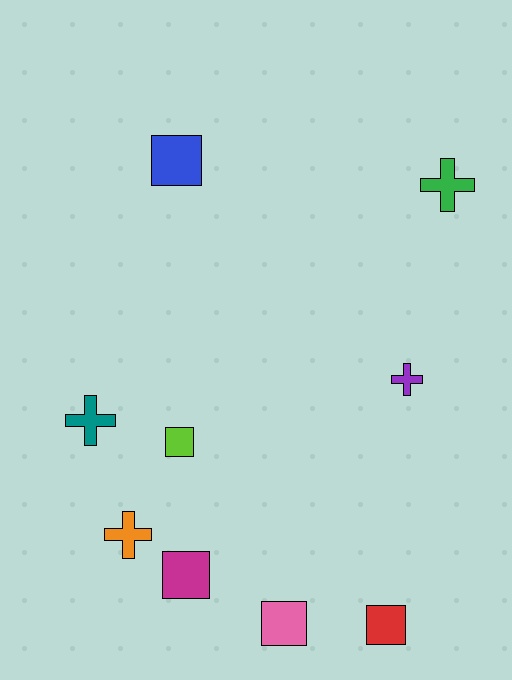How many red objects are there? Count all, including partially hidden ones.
There is 1 red object.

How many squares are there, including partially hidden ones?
There are 5 squares.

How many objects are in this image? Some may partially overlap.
There are 9 objects.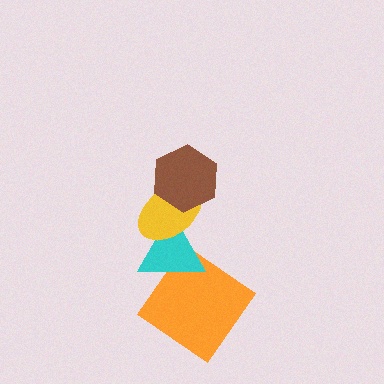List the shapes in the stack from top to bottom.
From top to bottom: the brown hexagon, the yellow ellipse, the cyan triangle, the orange diamond.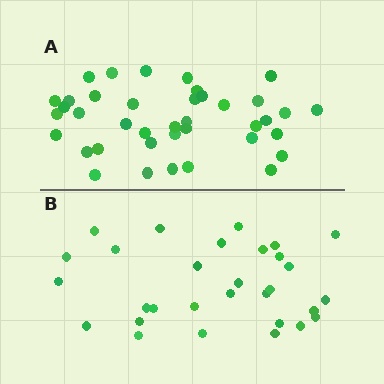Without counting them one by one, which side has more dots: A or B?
Region A (the top region) has more dots.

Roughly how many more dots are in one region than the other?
Region A has roughly 8 or so more dots than region B.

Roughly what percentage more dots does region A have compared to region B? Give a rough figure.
About 30% more.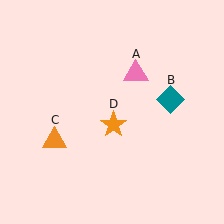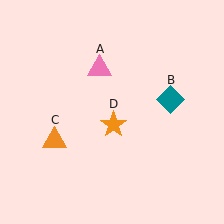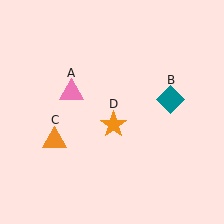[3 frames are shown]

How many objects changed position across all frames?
1 object changed position: pink triangle (object A).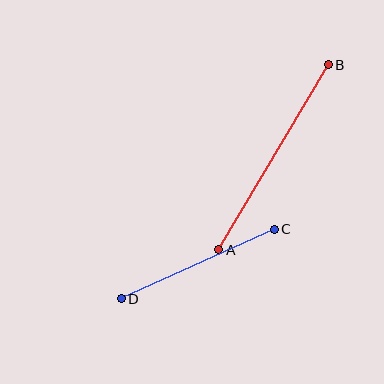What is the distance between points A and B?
The distance is approximately 215 pixels.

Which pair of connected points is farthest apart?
Points A and B are farthest apart.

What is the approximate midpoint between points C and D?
The midpoint is at approximately (198, 264) pixels.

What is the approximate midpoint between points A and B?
The midpoint is at approximately (274, 157) pixels.